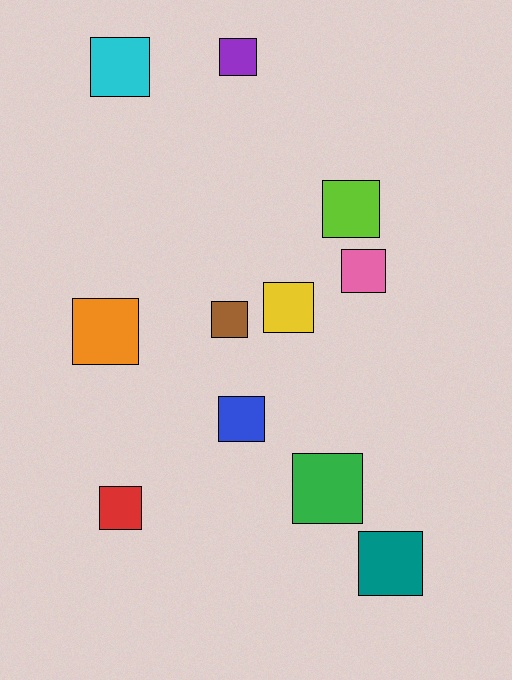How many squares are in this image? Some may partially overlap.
There are 11 squares.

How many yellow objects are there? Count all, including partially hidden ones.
There is 1 yellow object.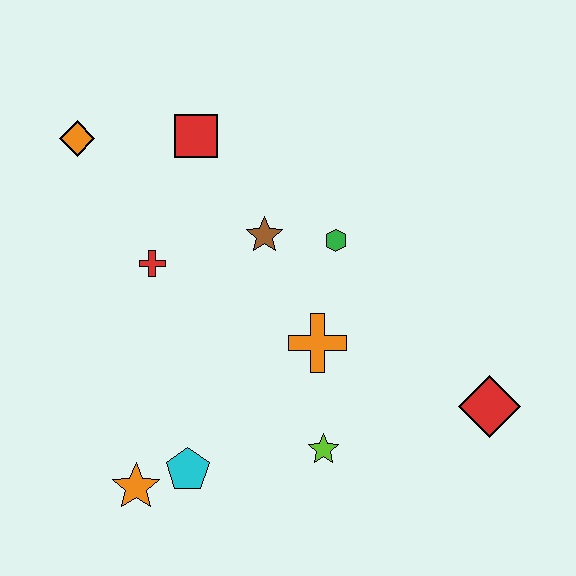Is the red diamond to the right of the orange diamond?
Yes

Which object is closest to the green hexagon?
The brown star is closest to the green hexagon.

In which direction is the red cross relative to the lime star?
The red cross is above the lime star.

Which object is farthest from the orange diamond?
The red diamond is farthest from the orange diamond.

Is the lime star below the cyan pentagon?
No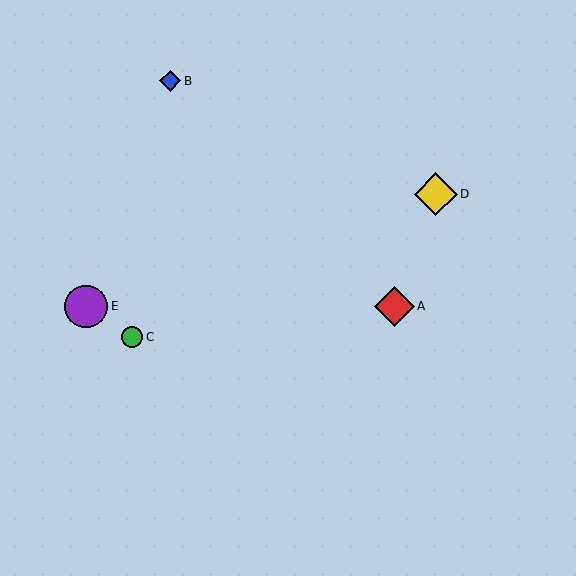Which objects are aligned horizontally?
Objects A, E are aligned horizontally.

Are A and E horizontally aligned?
Yes, both are at y≈306.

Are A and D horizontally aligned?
No, A is at y≈306 and D is at y≈194.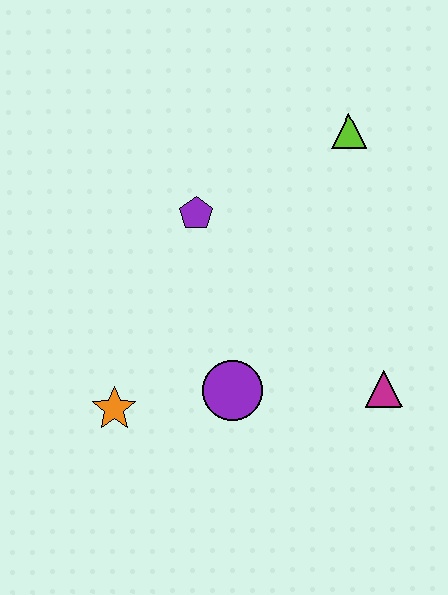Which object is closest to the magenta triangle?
The purple circle is closest to the magenta triangle.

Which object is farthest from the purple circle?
The lime triangle is farthest from the purple circle.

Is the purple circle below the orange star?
No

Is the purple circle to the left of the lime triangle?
Yes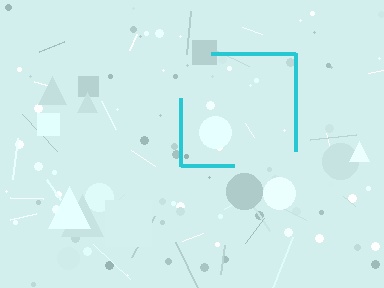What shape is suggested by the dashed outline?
The dashed outline suggests a square.